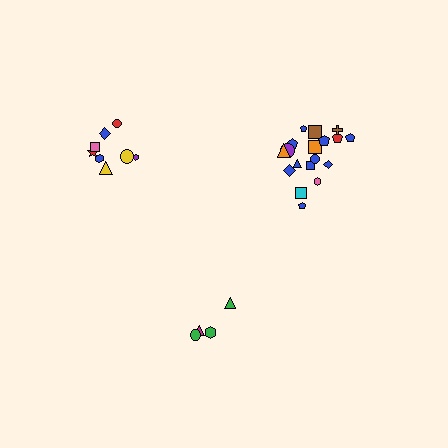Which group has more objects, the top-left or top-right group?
The top-right group.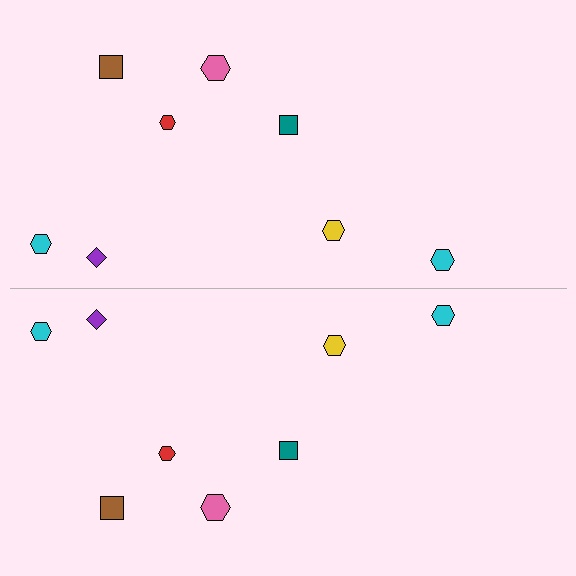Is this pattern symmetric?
Yes, this pattern has bilateral (reflection) symmetry.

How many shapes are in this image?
There are 16 shapes in this image.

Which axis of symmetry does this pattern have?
The pattern has a horizontal axis of symmetry running through the center of the image.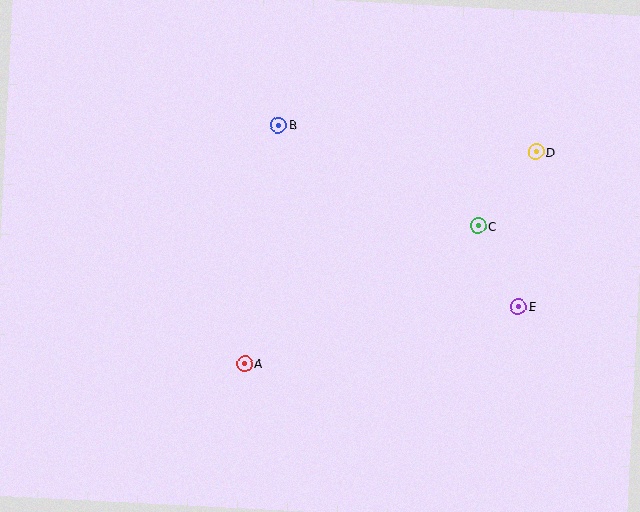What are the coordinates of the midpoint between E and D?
The midpoint between E and D is at (527, 229).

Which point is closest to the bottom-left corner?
Point A is closest to the bottom-left corner.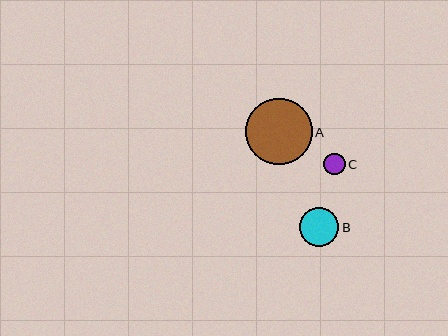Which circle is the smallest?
Circle C is the smallest with a size of approximately 21 pixels.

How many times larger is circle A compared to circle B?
Circle A is approximately 1.7 times the size of circle B.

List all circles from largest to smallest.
From largest to smallest: A, B, C.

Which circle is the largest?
Circle A is the largest with a size of approximately 66 pixels.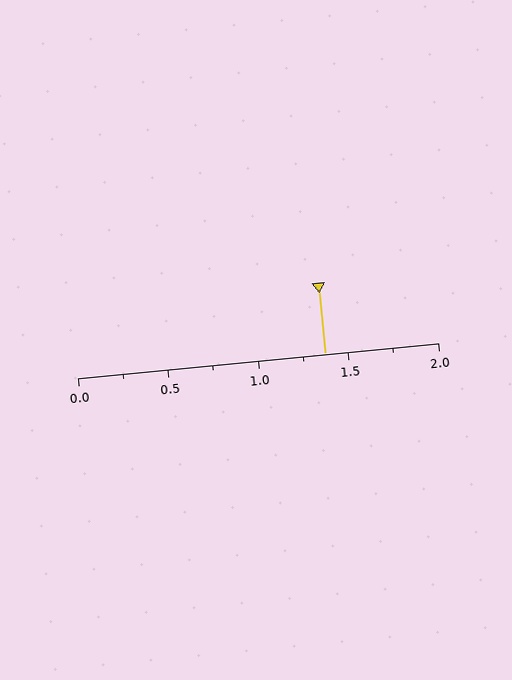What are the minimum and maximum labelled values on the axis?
The axis runs from 0.0 to 2.0.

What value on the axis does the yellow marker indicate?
The marker indicates approximately 1.38.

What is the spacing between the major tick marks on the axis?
The major ticks are spaced 0.5 apart.